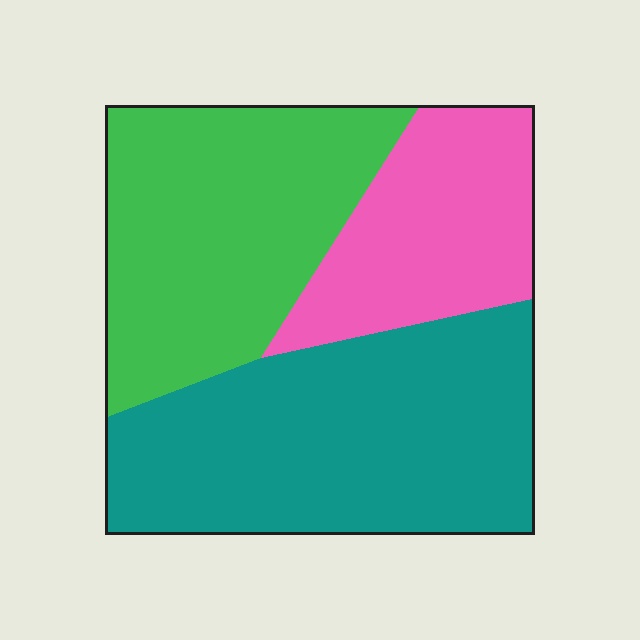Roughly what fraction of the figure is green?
Green takes up about one third (1/3) of the figure.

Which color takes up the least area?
Pink, at roughly 20%.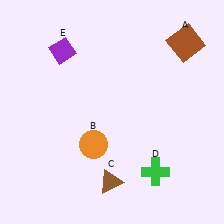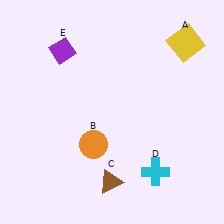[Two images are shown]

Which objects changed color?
A changed from brown to yellow. D changed from green to cyan.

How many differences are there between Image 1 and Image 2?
There are 2 differences between the two images.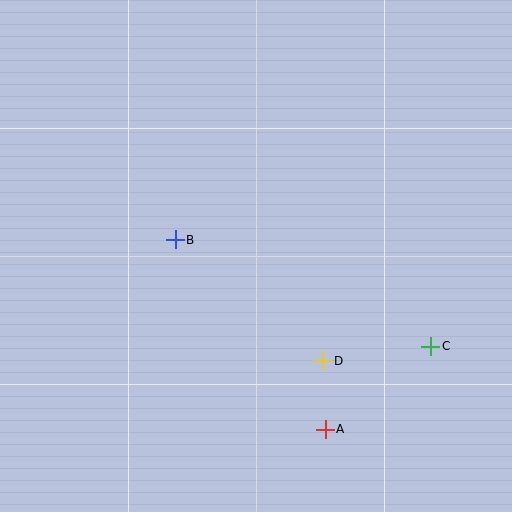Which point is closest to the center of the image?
Point B at (175, 240) is closest to the center.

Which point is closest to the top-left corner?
Point B is closest to the top-left corner.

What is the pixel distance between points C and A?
The distance between C and A is 134 pixels.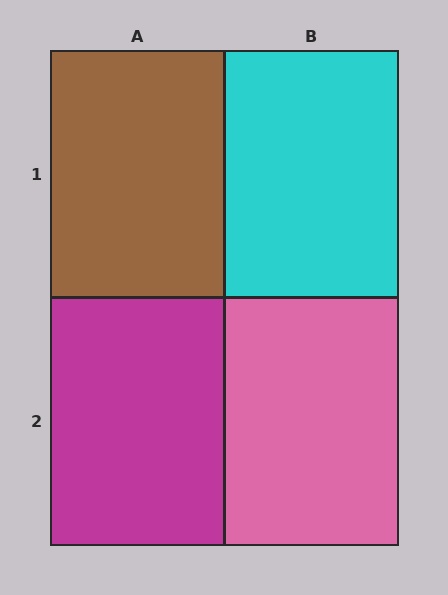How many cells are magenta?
1 cell is magenta.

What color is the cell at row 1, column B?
Cyan.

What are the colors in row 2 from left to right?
Magenta, pink.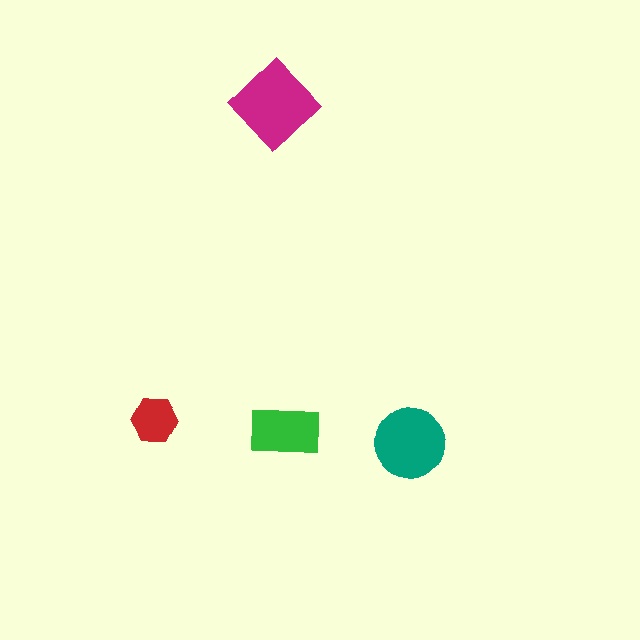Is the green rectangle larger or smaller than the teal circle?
Smaller.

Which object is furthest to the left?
The red hexagon is leftmost.